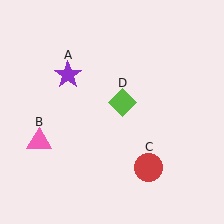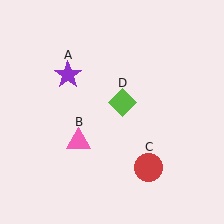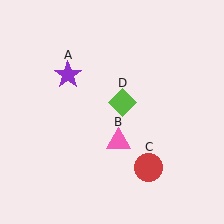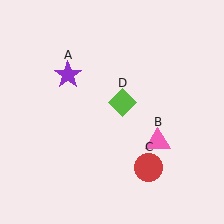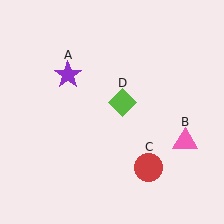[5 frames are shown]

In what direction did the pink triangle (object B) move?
The pink triangle (object B) moved right.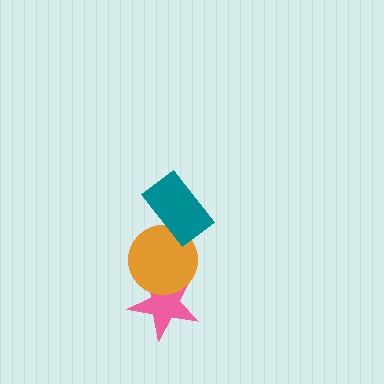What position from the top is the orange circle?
The orange circle is 2nd from the top.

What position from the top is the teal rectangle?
The teal rectangle is 1st from the top.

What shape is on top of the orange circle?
The teal rectangle is on top of the orange circle.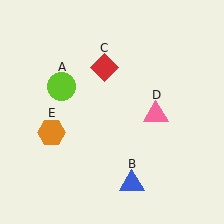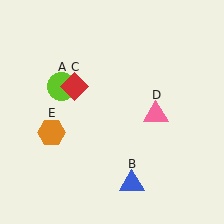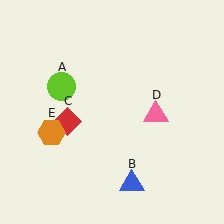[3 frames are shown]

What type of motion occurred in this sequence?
The red diamond (object C) rotated counterclockwise around the center of the scene.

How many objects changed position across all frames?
1 object changed position: red diamond (object C).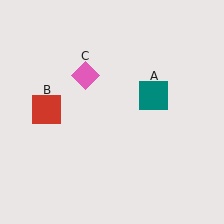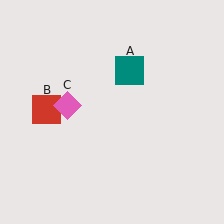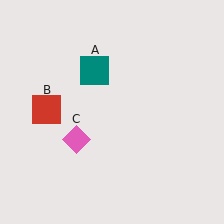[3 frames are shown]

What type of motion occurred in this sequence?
The teal square (object A), pink diamond (object C) rotated counterclockwise around the center of the scene.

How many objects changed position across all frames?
2 objects changed position: teal square (object A), pink diamond (object C).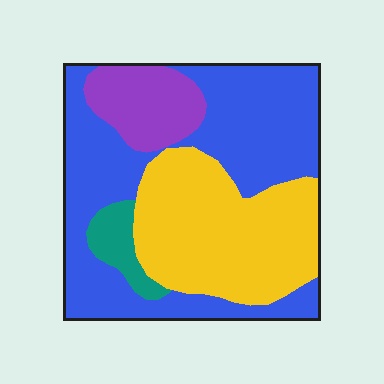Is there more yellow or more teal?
Yellow.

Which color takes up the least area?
Teal, at roughly 5%.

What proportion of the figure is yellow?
Yellow covers roughly 35% of the figure.